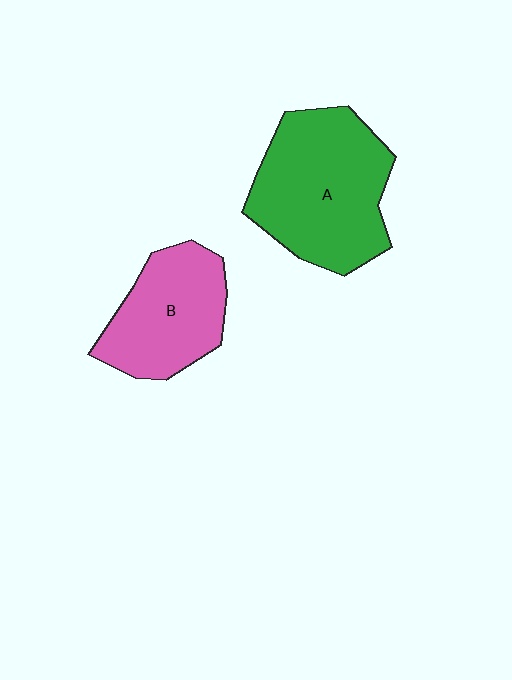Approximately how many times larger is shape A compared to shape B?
Approximately 1.4 times.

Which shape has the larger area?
Shape A (green).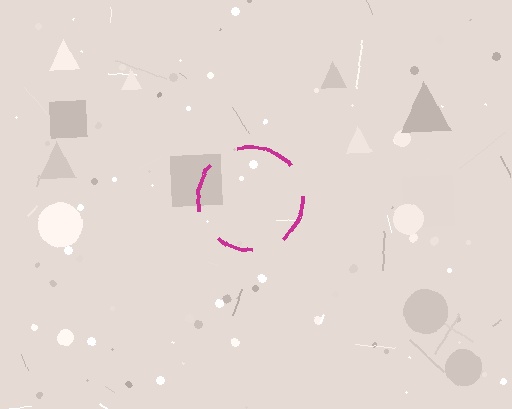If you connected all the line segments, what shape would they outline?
They would outline a circle.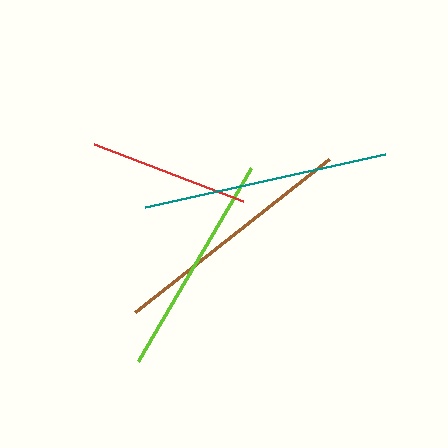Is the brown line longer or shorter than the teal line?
The brown line is longer than the teal line.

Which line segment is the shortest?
The red line is the shortest at approximately 160 pixels.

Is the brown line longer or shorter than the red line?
The brown line is longer than the red line.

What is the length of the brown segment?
The brown segment is approximately 247 pixels long.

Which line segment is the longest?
The brown line is the longest at approximately 247 pixels.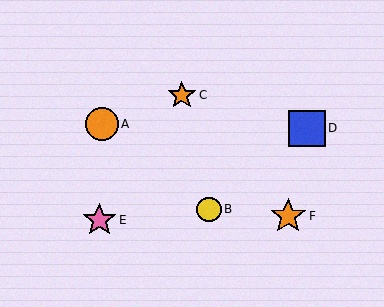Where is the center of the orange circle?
The center of the orange circle is at (102, 124).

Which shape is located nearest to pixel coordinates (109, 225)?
The pink star (labeled E) at (99, 220) is nearest to that location.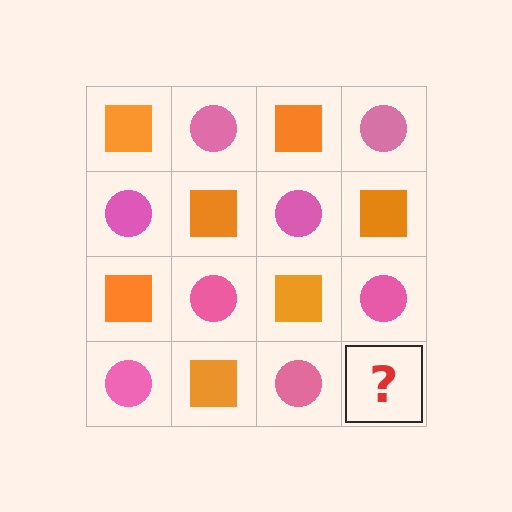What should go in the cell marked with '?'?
The missing cell should contain an orange square.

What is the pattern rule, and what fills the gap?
The rule is that it alternates orange square and pink circle in a checkerboard pattern. The gap should be filled with an orange square.